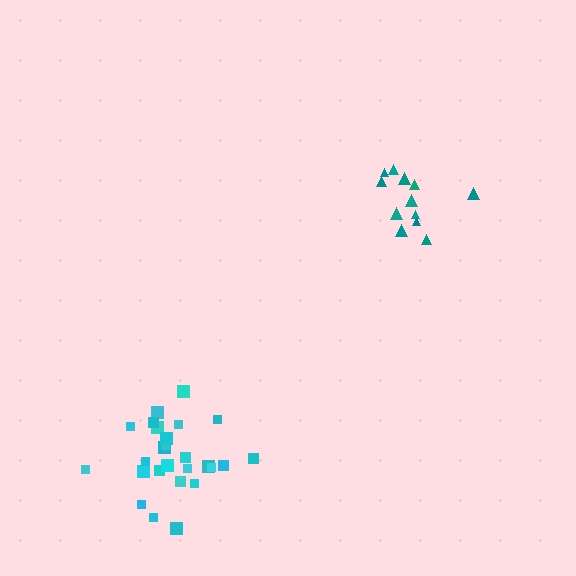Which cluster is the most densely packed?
Cyan.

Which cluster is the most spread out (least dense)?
Teal.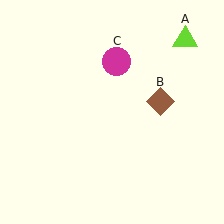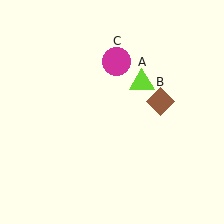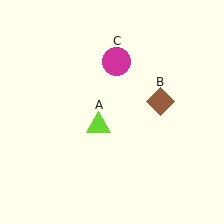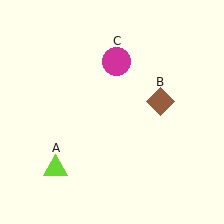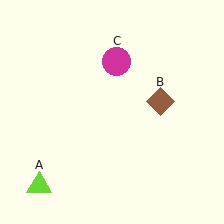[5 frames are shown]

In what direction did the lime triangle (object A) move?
The lime triangle (object A) moved down and to the left.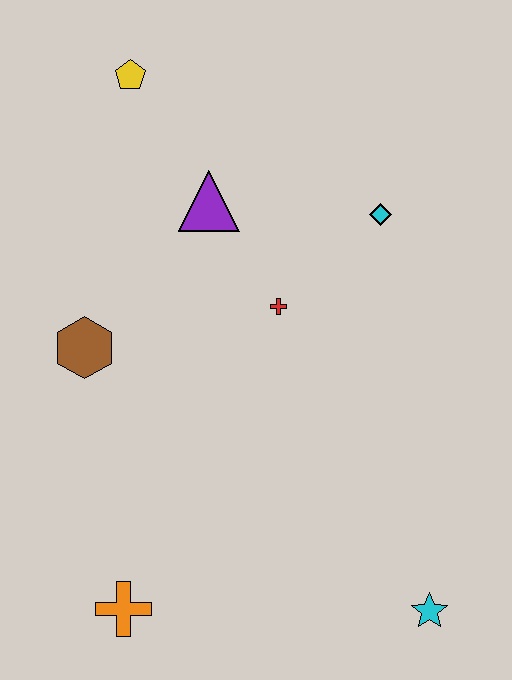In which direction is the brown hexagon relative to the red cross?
The brown hexagon is to the left of the red cross.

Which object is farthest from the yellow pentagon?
The cyan star is farthest from the yellow pentagon.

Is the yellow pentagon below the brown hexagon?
No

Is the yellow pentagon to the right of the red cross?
No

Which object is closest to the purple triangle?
The red cross is closest to the purple triangle.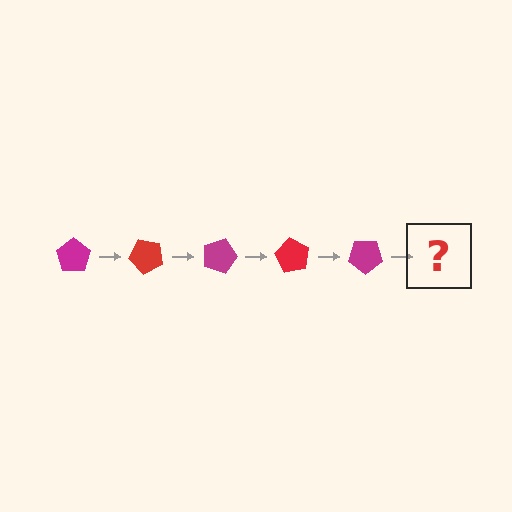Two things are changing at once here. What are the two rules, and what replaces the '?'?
The two rules are that it rotates 45 degrees each step and the color cycles through magenta and red. The '?' should be a red pentagon, rotated 225 degrees from the start.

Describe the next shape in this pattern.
It should be a red pentagon, rotated 225 degrees from the start.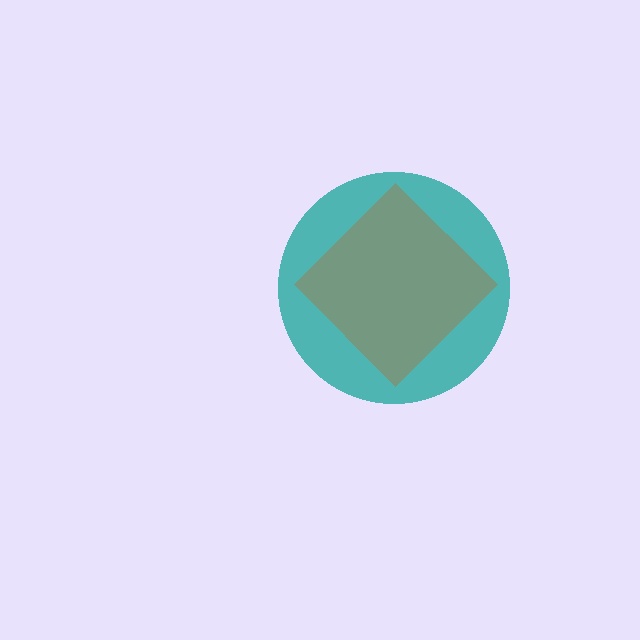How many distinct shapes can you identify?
There are 2 distinct shapes: a teal circle, a brown diamond.